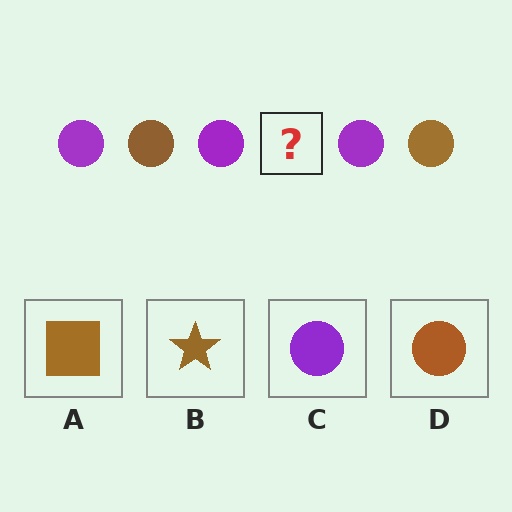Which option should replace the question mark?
Option D.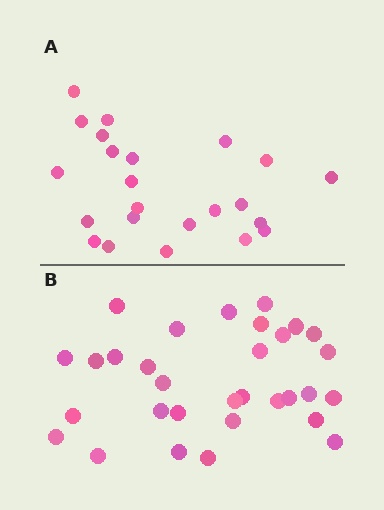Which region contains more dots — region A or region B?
Region B (the bottom region) has more dots.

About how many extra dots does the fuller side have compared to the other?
Region B has roughly 8 or so more dots than region A.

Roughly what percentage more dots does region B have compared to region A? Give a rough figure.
About 35% more.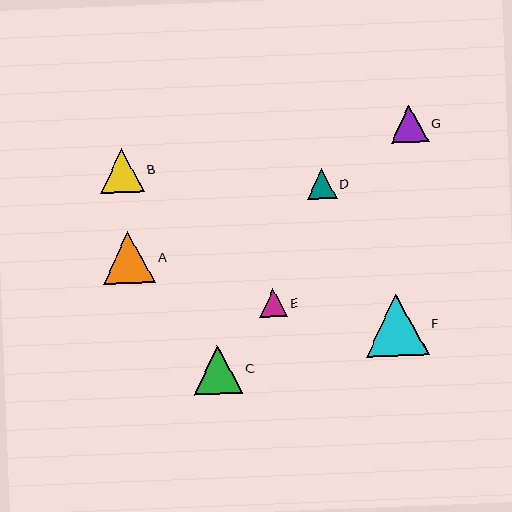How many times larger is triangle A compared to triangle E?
Triangle A is approximately 1.9 times the size of triangle E.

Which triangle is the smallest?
Triangle E is the smallest with a size of approximately 27 pixels.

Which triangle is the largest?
Triangle F is the largest with a size of approximately 62 pixels.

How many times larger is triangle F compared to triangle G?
Triangle F is approximately 1.7 times the size of triangle G.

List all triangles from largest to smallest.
From largest to smallest: F, A, C, B, G, D, E.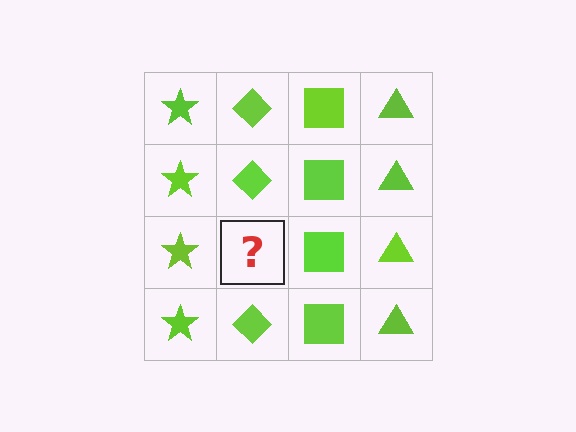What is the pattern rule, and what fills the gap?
The rule is that each column has a consistent shape. The gap should be filled with a lime diamond.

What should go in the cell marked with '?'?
The missing cell should contain a lime diamond.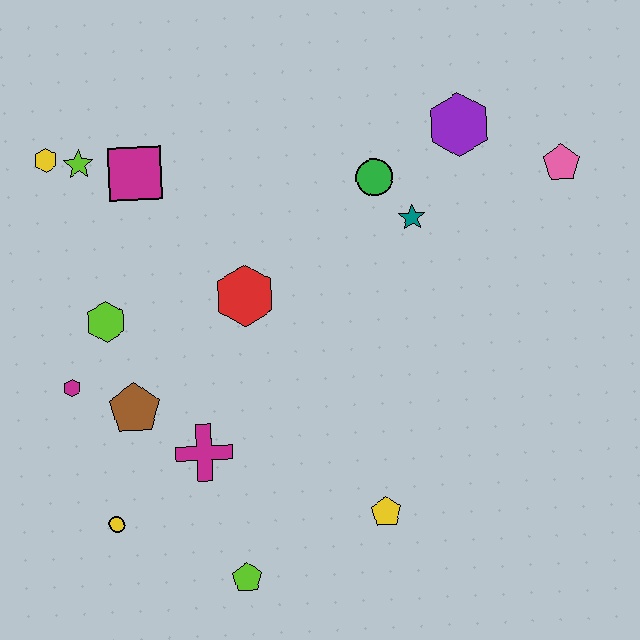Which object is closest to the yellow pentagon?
The lime pentagon is closest to the yellow pentagon.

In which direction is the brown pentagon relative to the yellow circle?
The brown pentagon is above the yellow circle.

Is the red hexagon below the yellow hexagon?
Yes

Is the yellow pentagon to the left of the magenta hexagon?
No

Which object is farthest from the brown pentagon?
The pink pentagon is farthest from the brown pentagon.